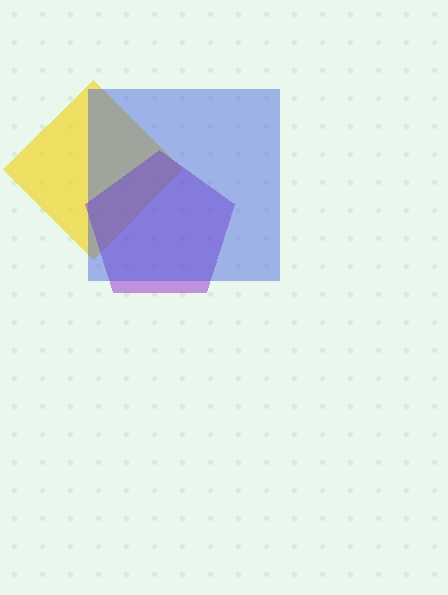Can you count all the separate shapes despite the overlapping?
Yes, there are 3 separate shapes.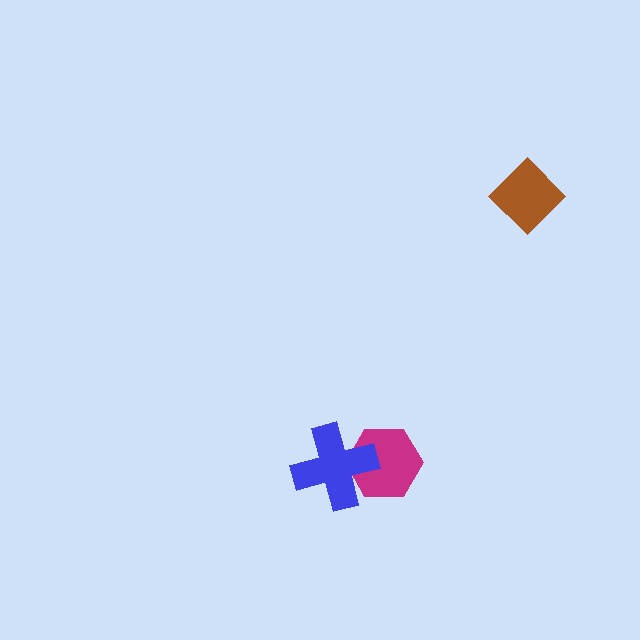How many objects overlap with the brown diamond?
0 objects overlap with the brown diamond.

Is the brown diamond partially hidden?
No, no other shape covers it.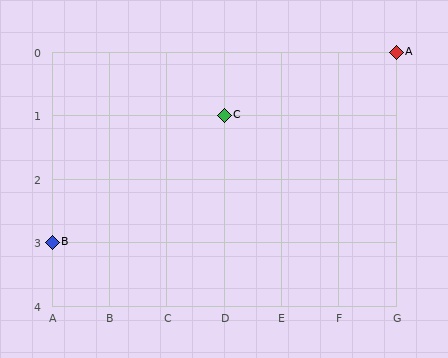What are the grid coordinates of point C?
Point C is at grid coordinates (D, 1).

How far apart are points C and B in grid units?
Points C and B are 3 columns and 2 rows apart (about 3.6 grid units diagonally).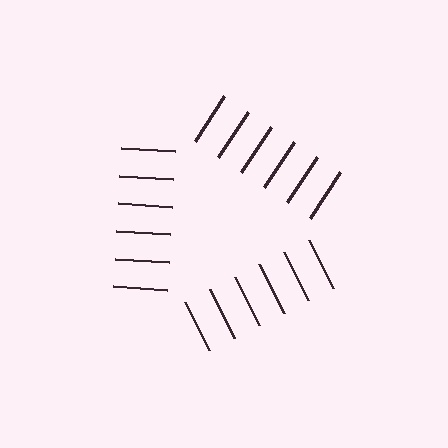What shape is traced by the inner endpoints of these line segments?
An illusory triangle — the line segments terminate on its edges but no continuous stroke is drawn.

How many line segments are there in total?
18 — 6 along each of the 3 edges.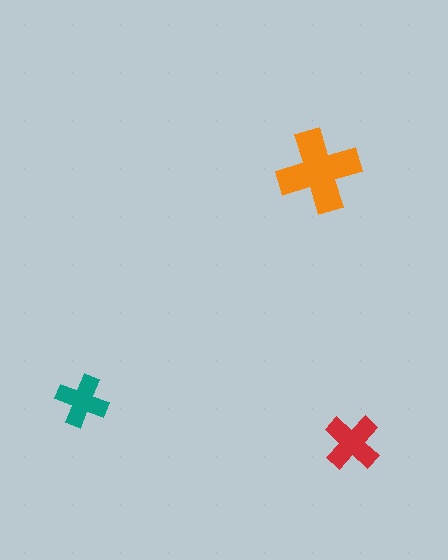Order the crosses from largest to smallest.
the orange one, the red one, the teal one.